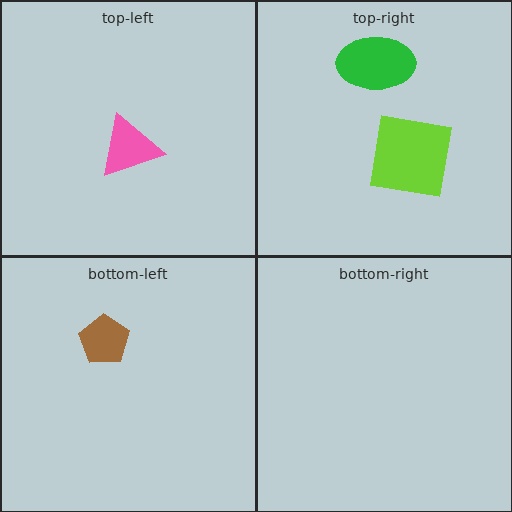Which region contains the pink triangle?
The top-left region.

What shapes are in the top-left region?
The pink triangle.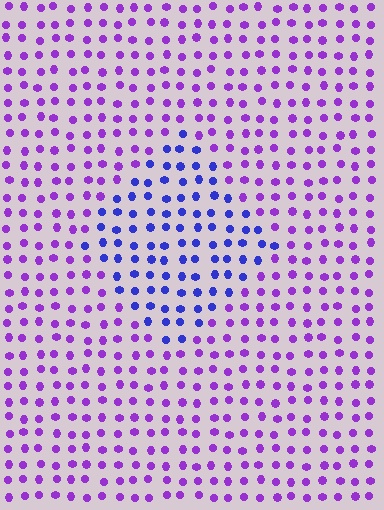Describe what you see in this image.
The image is filled with small purple elements in a uniform arrangement. A diamond-shaped region is visible where the elements are tinted to a slightly different hue, forming a subtle color boundary.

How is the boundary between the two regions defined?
The boundary is defined purely by a slight shift in hue (about 41 degrees). Spacing, size, and orientation are identical on both sides.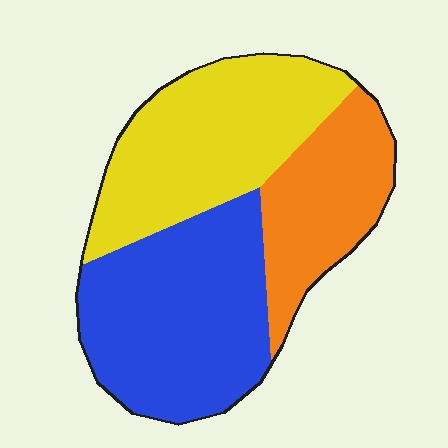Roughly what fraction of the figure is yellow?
Yellow covers around 35% of the figure.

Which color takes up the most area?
Blue, at roughly 40%.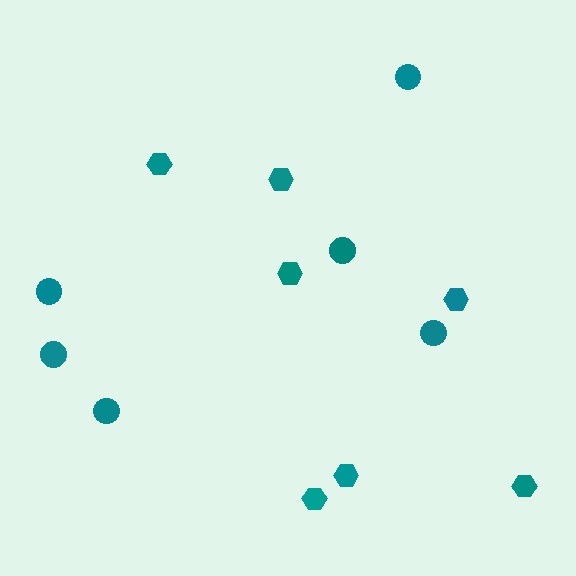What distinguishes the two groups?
There are 2 groups: one group of hexagons (7) and one group of circles (6).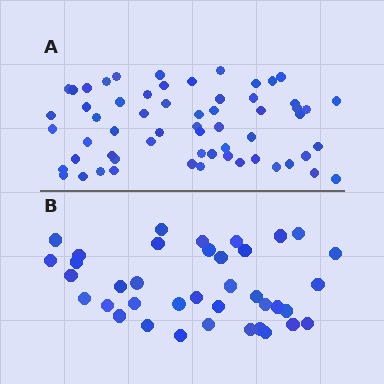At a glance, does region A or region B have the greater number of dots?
Region A (the top region) has more dots.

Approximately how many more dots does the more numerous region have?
Region A has approximately 20 more dots than region B.